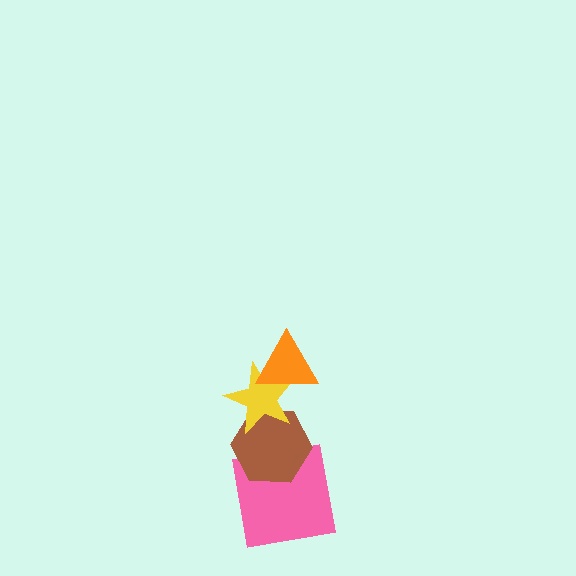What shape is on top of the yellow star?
The orange triangle is on top of the yellow star.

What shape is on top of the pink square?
The brown hexagon is on top of the pink square.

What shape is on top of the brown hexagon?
The yellow star is on top of the brown hexagon.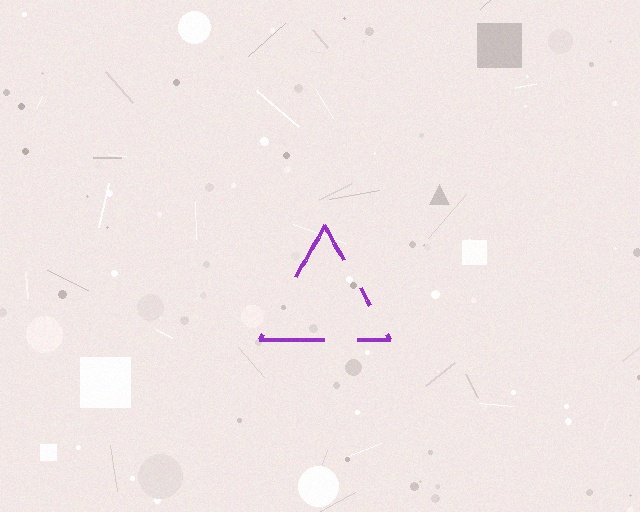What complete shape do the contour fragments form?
The contour fragments form a triangle.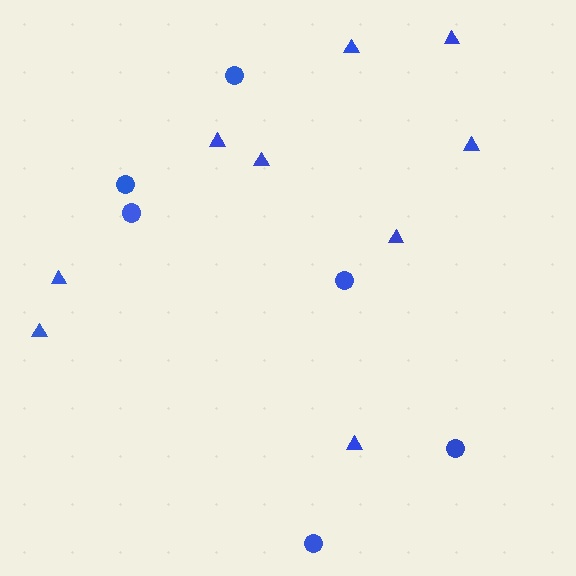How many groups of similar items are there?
There are 2 groups: one group of triangles (9) and one group of circles (6).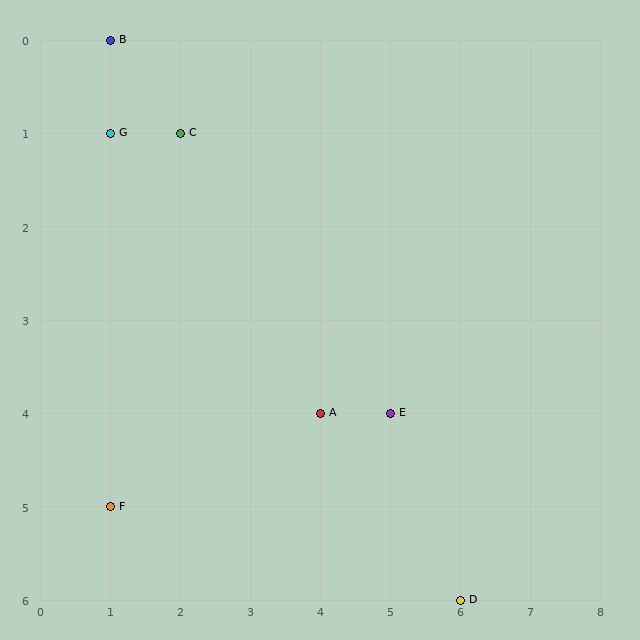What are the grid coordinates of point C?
Point C is at grid coordinates (2, 1).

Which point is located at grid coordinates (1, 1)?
Point G is at (1, 1).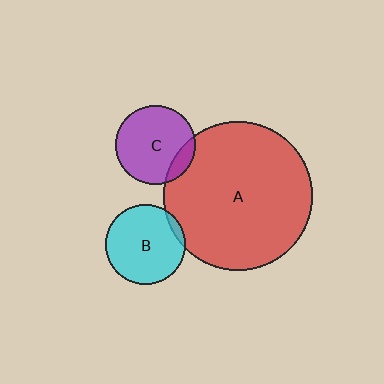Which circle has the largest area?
Circle A (red).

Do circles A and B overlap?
Yes.